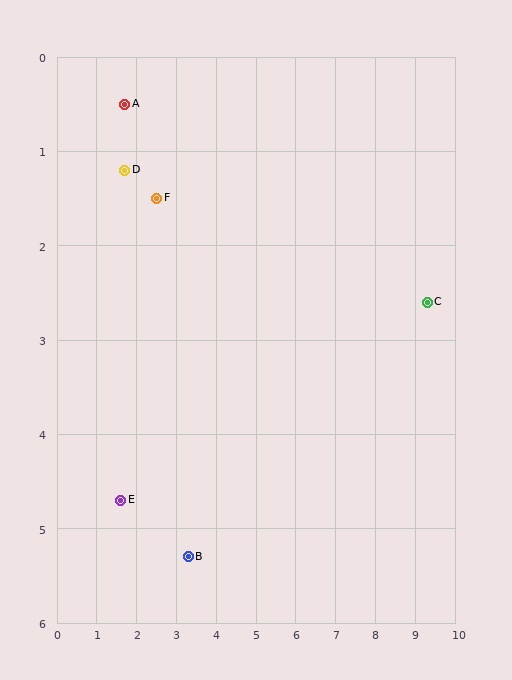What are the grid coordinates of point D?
Point D is at approximately (1.7, 1.2).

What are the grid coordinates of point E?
Point E is at approximately (1.6, 4.7).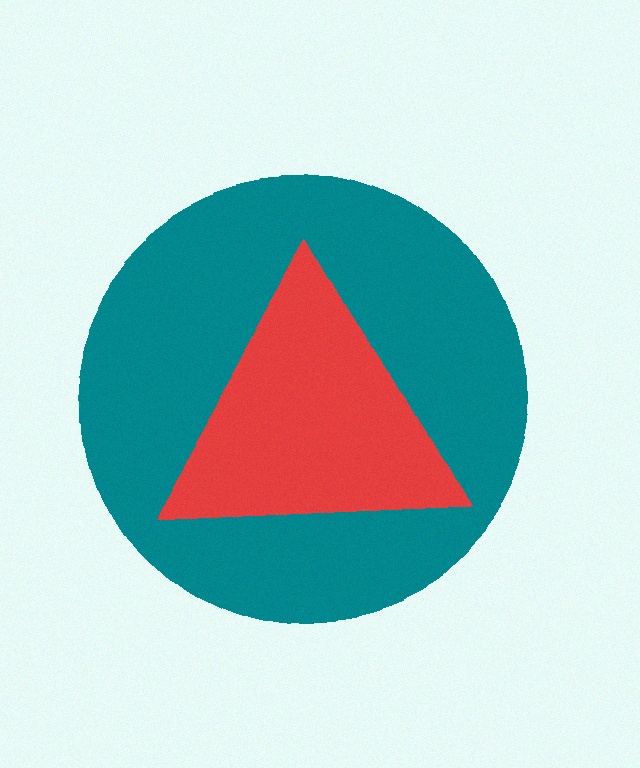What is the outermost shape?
The teal circle.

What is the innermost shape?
The red triangle.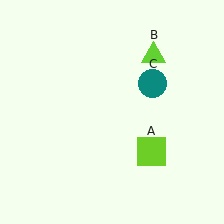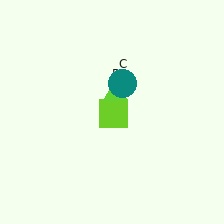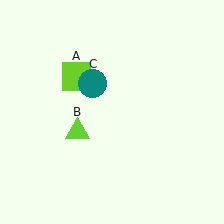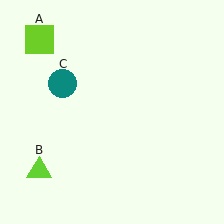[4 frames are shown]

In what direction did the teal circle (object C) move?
The teal circle (object C) moved left.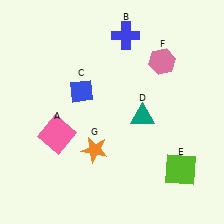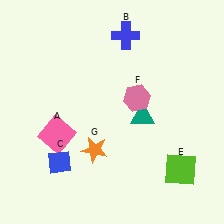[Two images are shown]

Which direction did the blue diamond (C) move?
The blue diamond (C) moved down.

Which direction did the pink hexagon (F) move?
The pink hexagon (F) moved down.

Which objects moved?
The objects that moved are: the blue diamond (C), the pink hexagon (F).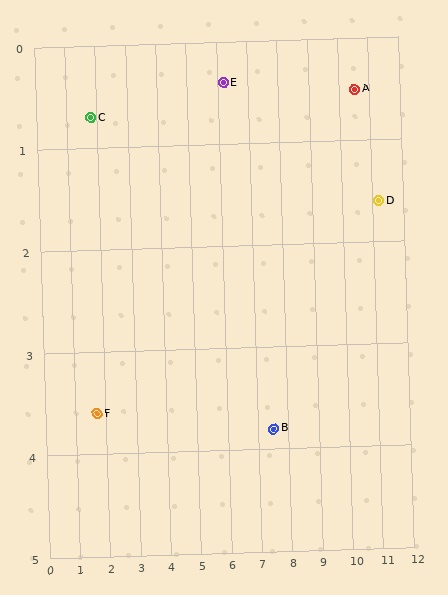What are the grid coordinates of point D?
Point D is at approximately (11.2, 1.6).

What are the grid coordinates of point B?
Point B is at approximately (7.5, 3.8).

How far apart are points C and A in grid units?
Points C and A are about 8.7 grid units apart.